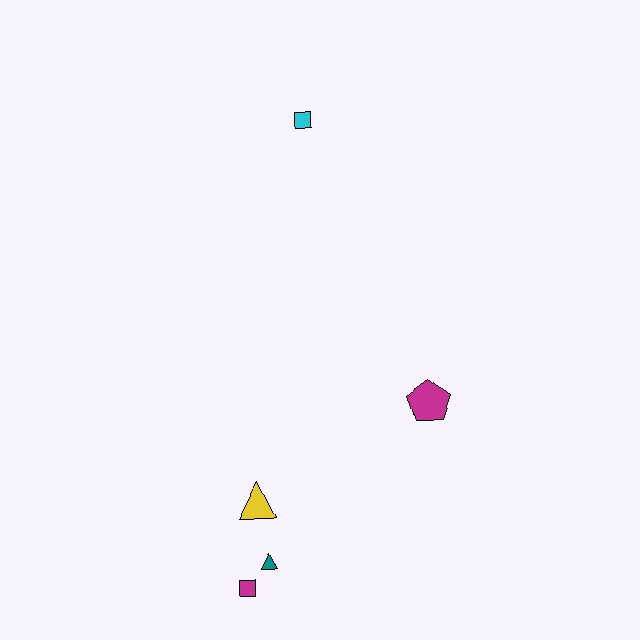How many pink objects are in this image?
There are no pink objects.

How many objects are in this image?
There are 5 objects.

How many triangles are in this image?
There are 2 triangles.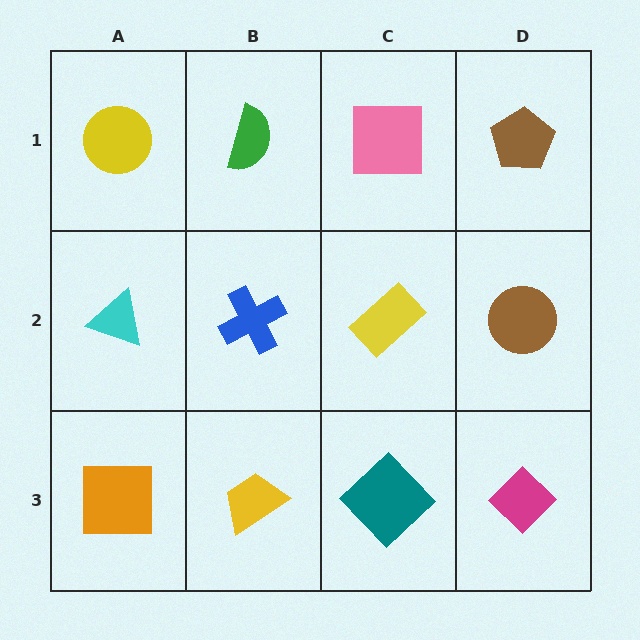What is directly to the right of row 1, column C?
A brown pentagon.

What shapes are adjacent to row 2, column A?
A yellow circle (row 1, column A), an orange square (row 3, column A), a blue cross (row 2, column B).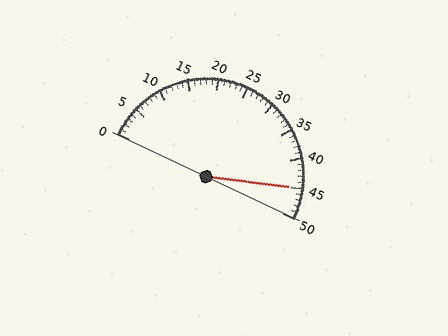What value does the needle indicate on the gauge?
The needle indicates approximately 45.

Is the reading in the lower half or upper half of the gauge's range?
The reading is in the upper half of the range (0 to 50).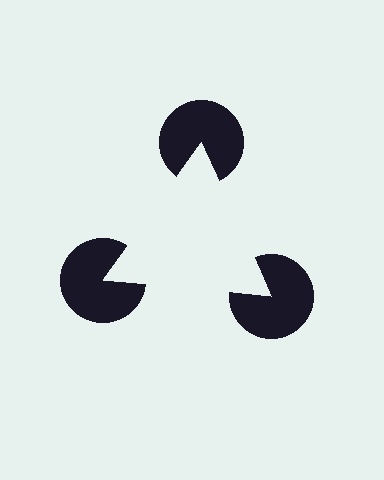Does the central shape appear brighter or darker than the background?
It typically appears slightly brighter than the background, even though no actual brightness change is drawn.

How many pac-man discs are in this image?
There are 3 — one at each vertex of the illusory triangle.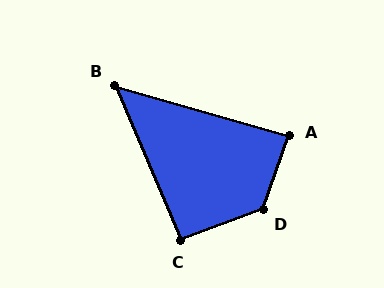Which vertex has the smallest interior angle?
B, at approximately 51 degrees.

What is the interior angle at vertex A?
Approximately 87 degrees (approximately right).